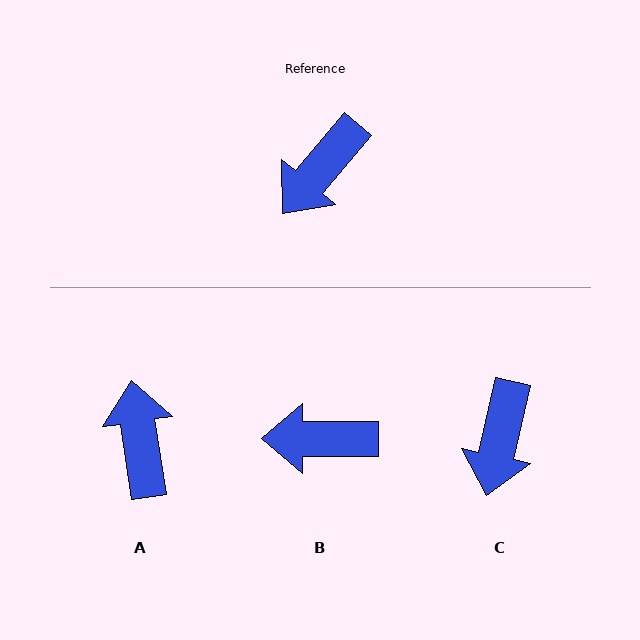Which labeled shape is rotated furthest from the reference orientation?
A, about 131 degrees away.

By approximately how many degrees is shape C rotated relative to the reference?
Approximately 27 degrees counter-clockwise.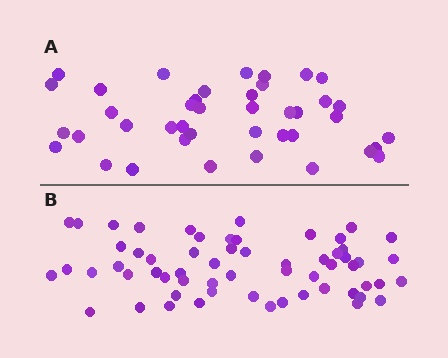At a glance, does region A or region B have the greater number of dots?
Region B (the bottom region) has more dots.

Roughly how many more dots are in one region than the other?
Region B has approximately 20 more dots than region A.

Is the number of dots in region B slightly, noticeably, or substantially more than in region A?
Region B has substantially more. The ratio is roughly 1.5 to 1.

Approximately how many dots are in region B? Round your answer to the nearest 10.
About 60 dots.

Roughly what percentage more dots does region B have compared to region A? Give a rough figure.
About 45% more.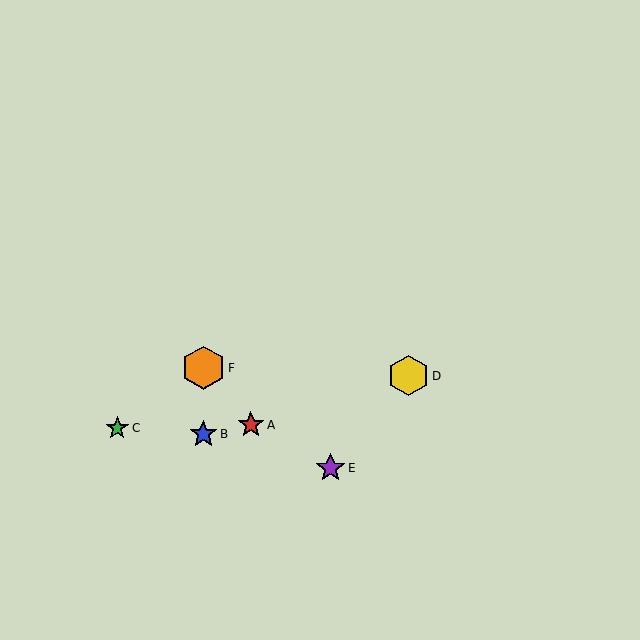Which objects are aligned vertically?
Objects B, F are aligned vertically.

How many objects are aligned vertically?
2 objects (B, F) are aligned vertically.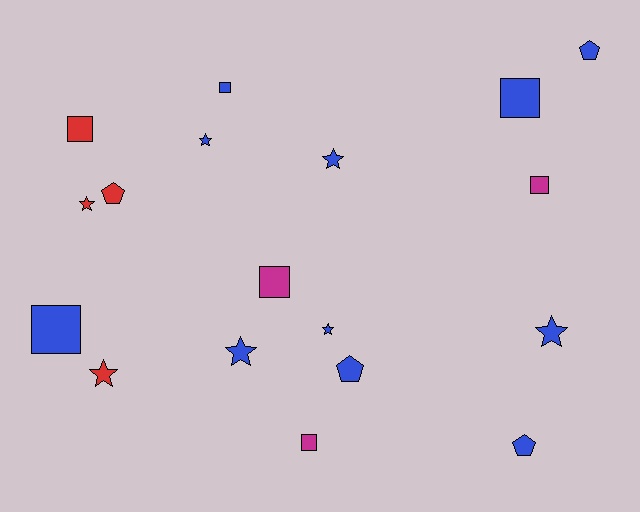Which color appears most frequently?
Blue, with 11 objects.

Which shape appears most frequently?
Star, with 7 objects.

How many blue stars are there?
There are 5 blue stars.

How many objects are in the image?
There are 18 objects.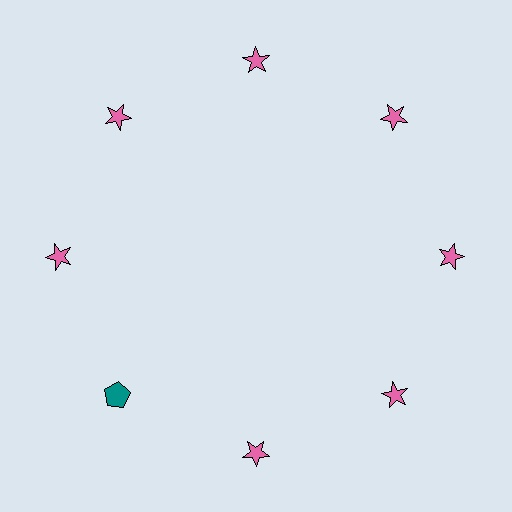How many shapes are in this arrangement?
There are 8 shapes arranged in a ring pattern.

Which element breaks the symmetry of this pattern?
The teal pentagon at roughly the 8 o'clock position breaks the symmetry. All other shapes are pink stars.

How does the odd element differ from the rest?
It differs in both color (teal instead of pink) and shape (pentagon instead of star).